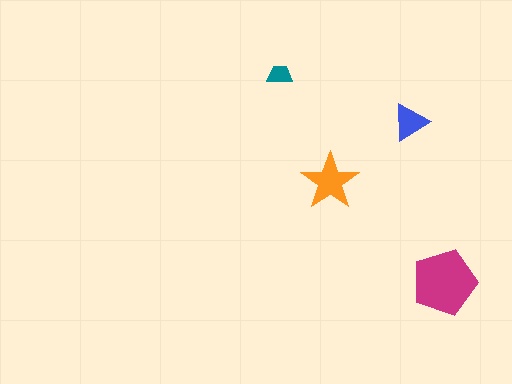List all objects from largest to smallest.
The magenta pentagon, the orange star, the blue triangle, the teal trapezoid.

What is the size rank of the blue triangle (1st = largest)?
3rd.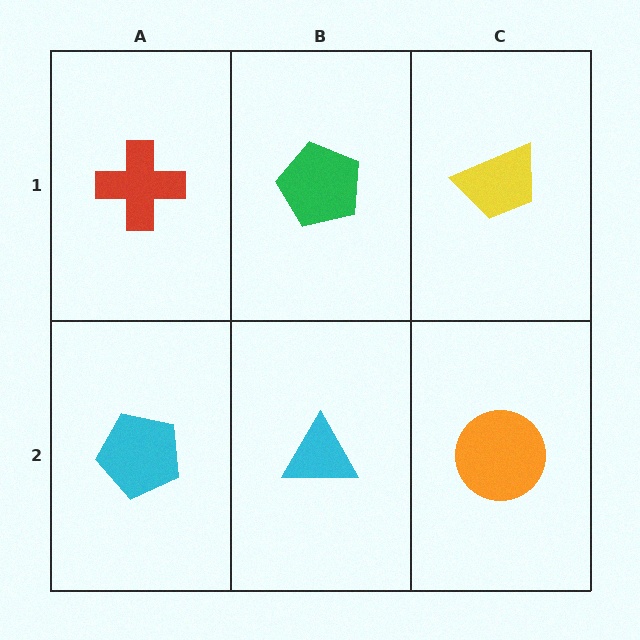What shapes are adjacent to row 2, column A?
A red cross (row 1, column A), a cyan triangle (row 2, column B).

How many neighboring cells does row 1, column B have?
3.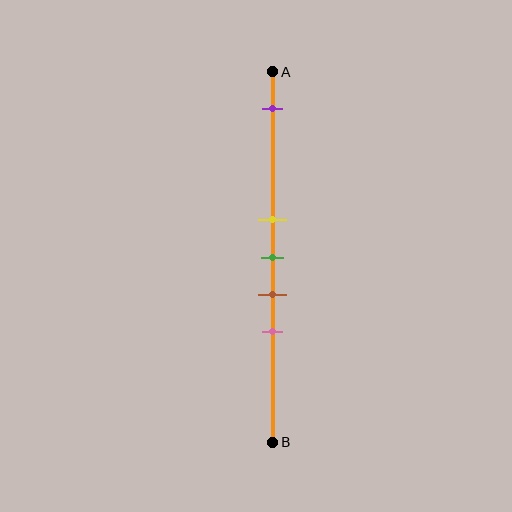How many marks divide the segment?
There are 5 marks dividing the segment.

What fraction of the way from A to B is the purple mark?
The purple mark is approximately 10% (0.1) of the way from A to B.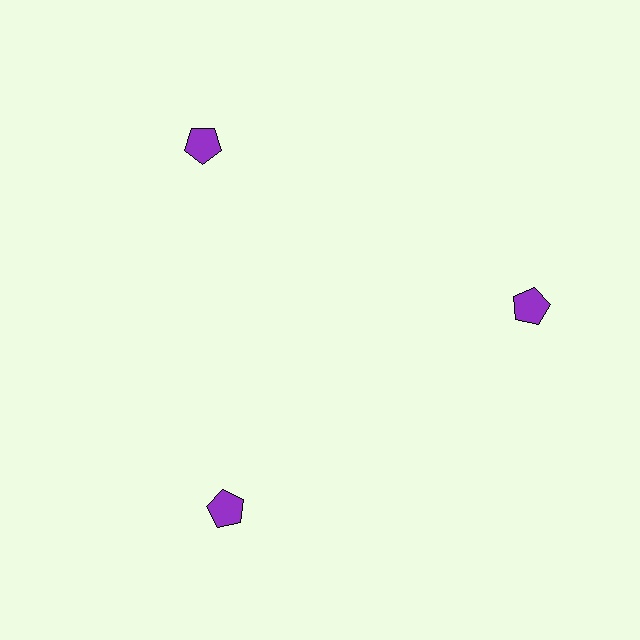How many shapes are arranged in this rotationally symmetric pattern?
There are 3 shapes, arranged in 3 groups of 1.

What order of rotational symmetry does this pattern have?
This pattern has 3-fold rotational symmetry.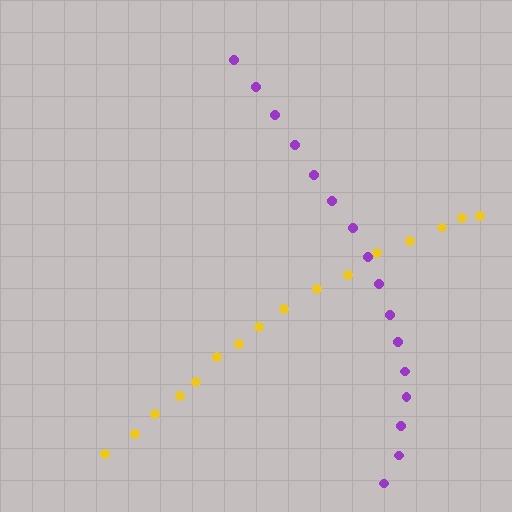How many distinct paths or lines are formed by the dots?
There are 2 distinct paths.